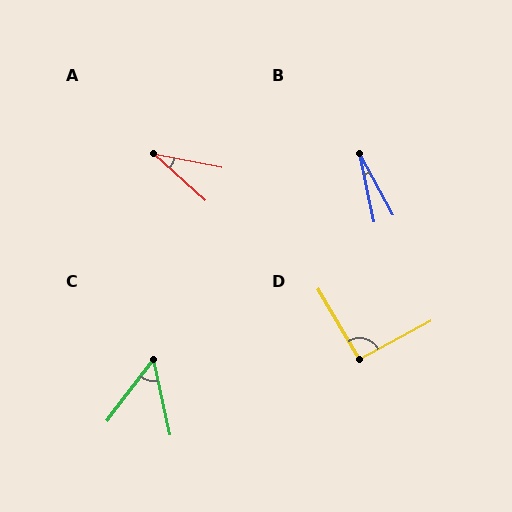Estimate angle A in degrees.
Approximately 30 degrees.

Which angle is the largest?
D, at approximately 92 degrees.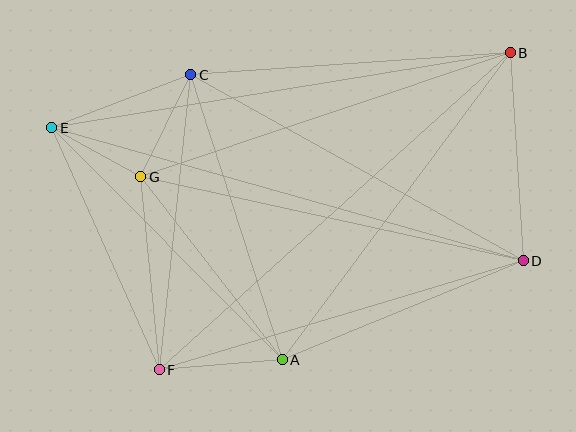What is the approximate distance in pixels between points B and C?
The distance between B and C is approximately 320 pixels.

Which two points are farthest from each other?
Points D and E are farthest from each other.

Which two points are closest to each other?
Points E and G are closest to each other.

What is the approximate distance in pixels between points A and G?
The distance between A and G is approximately 232 pixels.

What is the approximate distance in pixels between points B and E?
The distance between B and E is approximately 465 pixels.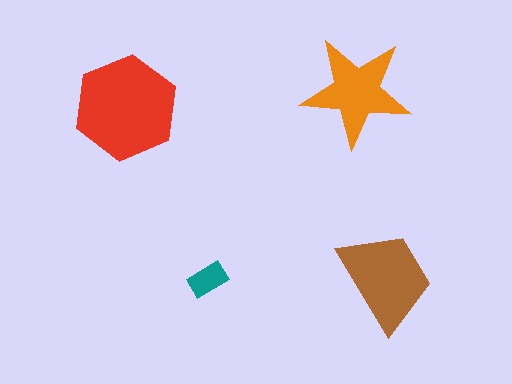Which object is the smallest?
The teal rectangle.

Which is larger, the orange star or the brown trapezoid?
The brown trapezoid.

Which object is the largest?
The red hexagon.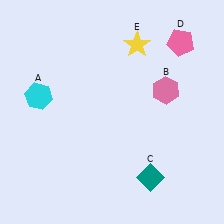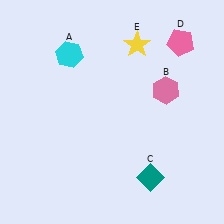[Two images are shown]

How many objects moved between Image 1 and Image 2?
1 object moved between the two images.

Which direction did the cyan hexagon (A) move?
The cyan hexagon (A) moved up.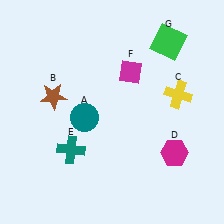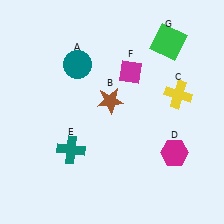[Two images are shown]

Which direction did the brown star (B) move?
The brown star (B) moved right.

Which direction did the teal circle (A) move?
The teal circle (A) moved up.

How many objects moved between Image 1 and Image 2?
2 objects moved between the two images.